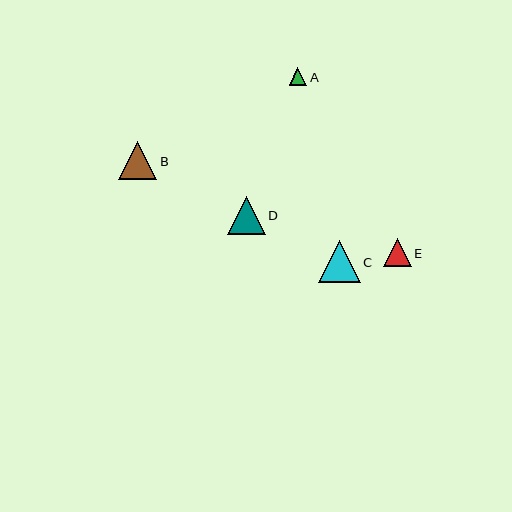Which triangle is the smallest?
Triangle A is the smallest with a size of approximately 18 pixels.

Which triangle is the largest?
Triangle C is the largest with a size of approximately 42 pixels.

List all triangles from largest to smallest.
From largest to smallest: C, B, D, E, A.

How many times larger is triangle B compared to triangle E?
Triangle B is approximately 1.4 times the size of triangle E.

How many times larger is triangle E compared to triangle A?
Triangle E is approximately 1.6 times the size of triangle A.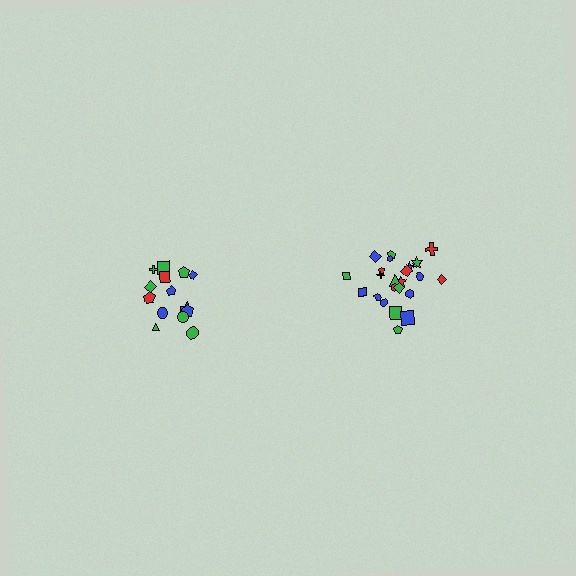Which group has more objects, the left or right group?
The right group.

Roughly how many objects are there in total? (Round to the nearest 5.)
Roughly 40 objects in total.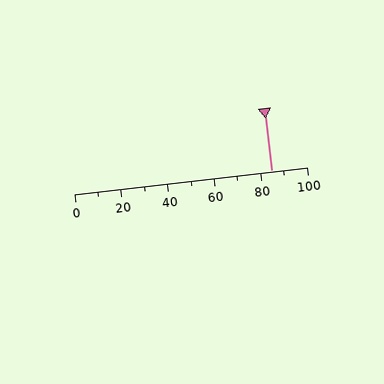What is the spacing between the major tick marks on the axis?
The major ticks are spaced 20 apart.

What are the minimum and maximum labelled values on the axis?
The axis runs from 0 to 100.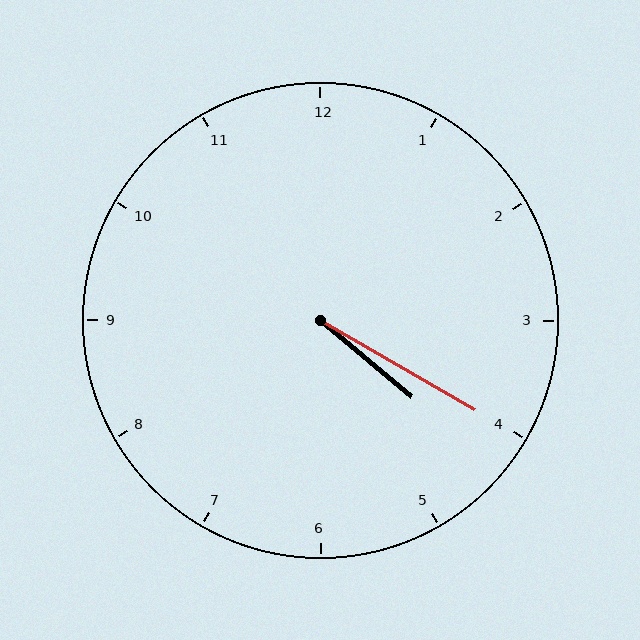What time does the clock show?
4:20.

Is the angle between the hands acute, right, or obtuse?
It is acute.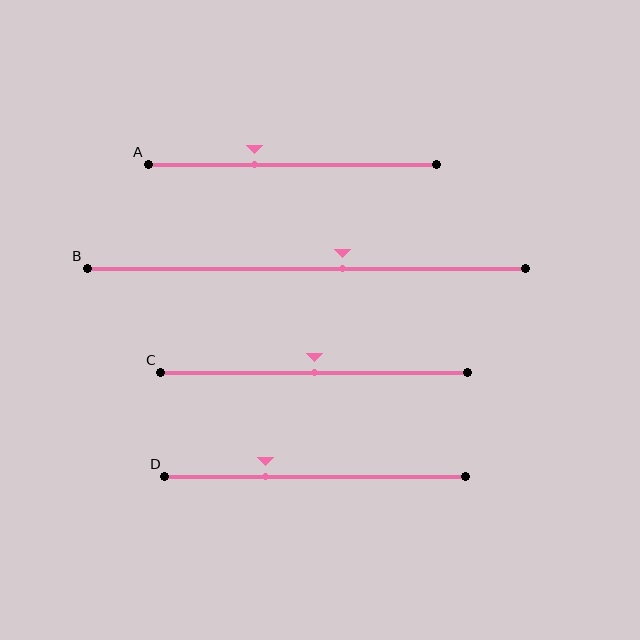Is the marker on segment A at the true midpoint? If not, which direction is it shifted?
No, the marker on segment A is shifted to the left by about 13% of the segment length.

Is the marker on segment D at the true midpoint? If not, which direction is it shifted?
No, the marker on segment D is shifted to the left by about 16% of the segment length.